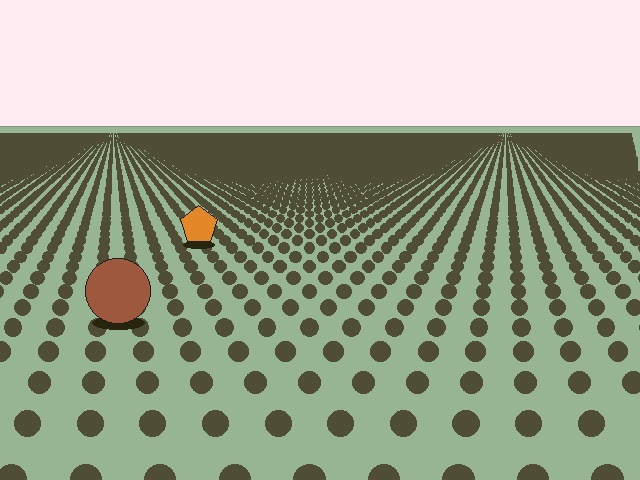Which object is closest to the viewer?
The brown circle is closest. The texture marks near it are larger and more spread out.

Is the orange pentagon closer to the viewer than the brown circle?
No. The brown circle is closer — you can tell from the texture gradient: the ground texture is coarser near it.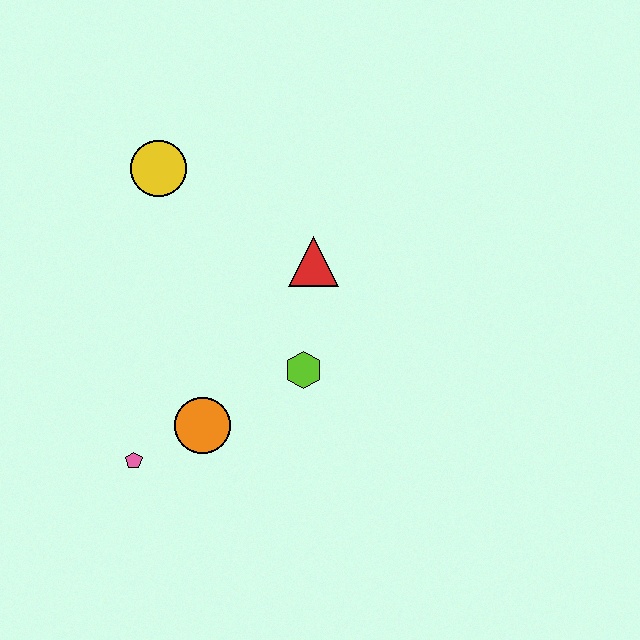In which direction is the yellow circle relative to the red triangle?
The yellow circle is to the left of the red triangle.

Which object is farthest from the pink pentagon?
The yellow circle is farthest from the pink pentagon.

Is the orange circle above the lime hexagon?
No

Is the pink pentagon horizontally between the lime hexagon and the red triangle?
No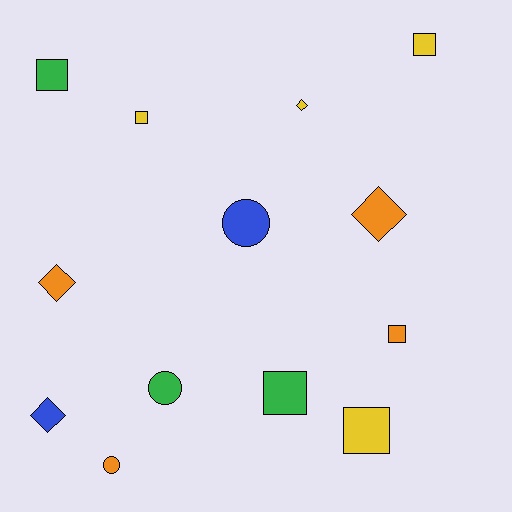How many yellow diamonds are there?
There is 1 yellow diamond.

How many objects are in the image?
There are 13 objects.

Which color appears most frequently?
Orange, with 4 objects.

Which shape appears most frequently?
Square, with 6 objects.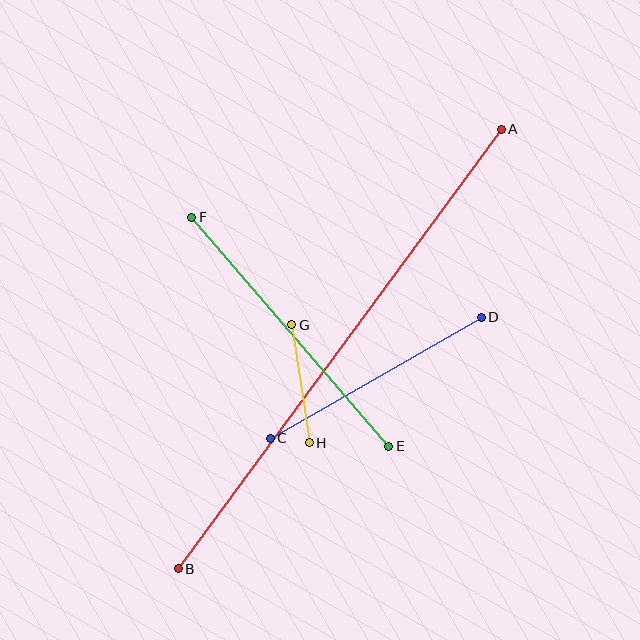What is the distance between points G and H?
The distance is approximately 119 pixels.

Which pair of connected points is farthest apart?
Points A and B are farthest apart.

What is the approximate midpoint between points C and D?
The midpoint is at approximately (376, 378) pixels.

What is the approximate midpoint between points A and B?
The midpoint is at approximately (340, 349) pixels.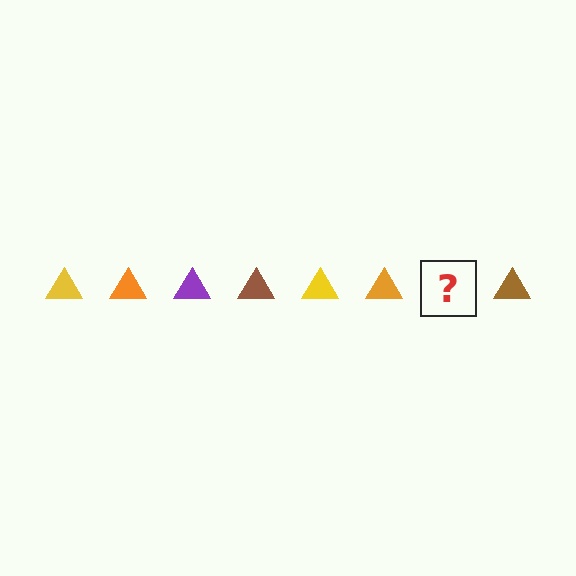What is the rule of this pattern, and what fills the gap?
The rule is that the pattern cycles through yellow, orange, purple, brown triangles. The gap should be filled with a purple triangle.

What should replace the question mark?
The question mark should be replaced with a purple triangle.